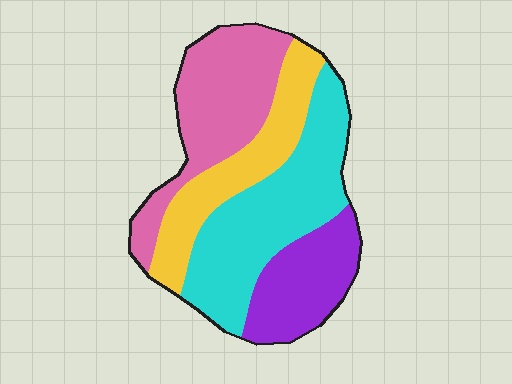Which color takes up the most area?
Cyan, at roughly 35%.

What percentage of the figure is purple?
Purple covers around 20% of the figure.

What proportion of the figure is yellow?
Yellow covers 21% of the figure.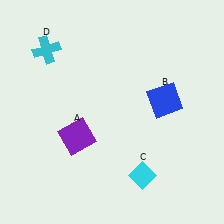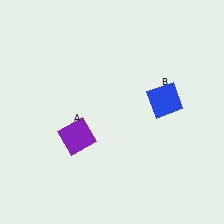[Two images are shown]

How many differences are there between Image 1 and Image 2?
There are 2 differences between the two images.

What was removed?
The cyan cross (D), the cyan diamond (C) were removed in Image 2.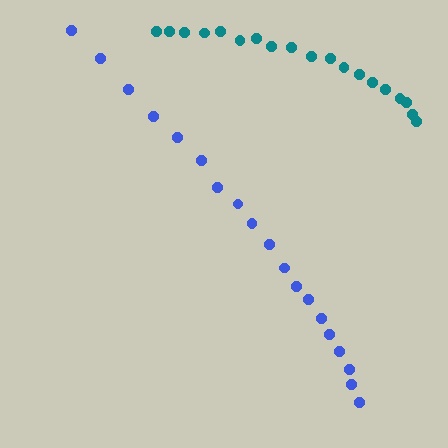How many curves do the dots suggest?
There are 2 distinct paths.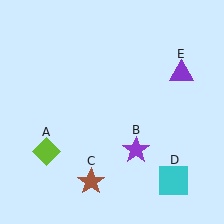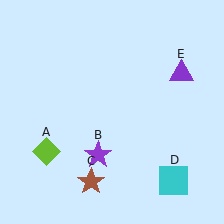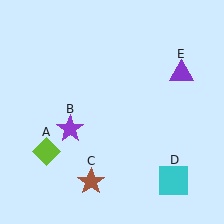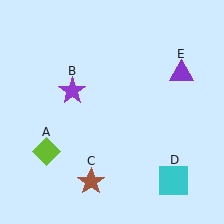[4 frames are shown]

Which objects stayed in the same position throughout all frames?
Lime diamond (object A) and brown star (object C) and cyan square (object D) and purple triangle (object E) remained stationary.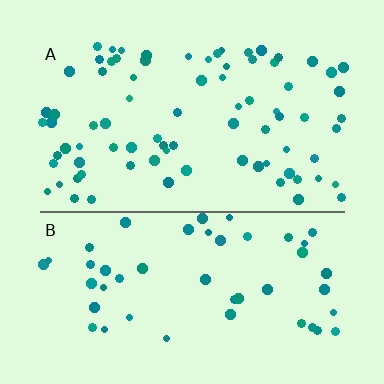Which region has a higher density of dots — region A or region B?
A (the top).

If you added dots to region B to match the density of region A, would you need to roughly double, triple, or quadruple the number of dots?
Approximately double.